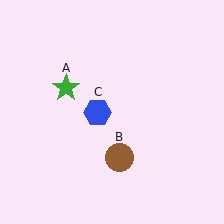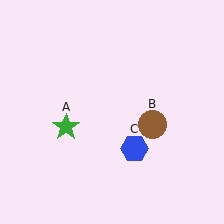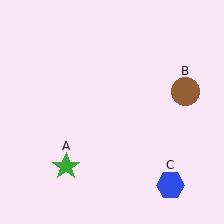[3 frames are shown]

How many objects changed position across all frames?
3 objects changed position: green star (object A), brown circle (object B), blue hexagon (object C).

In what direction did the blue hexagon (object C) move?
The blue hexagon (object C) moved down and to the right.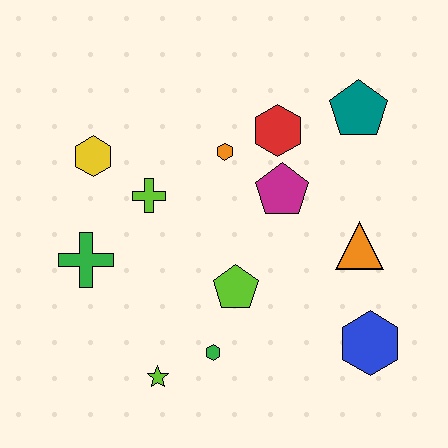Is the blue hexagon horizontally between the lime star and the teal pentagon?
No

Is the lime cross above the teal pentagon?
No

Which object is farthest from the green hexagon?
The teal pentagon is farthest from the green hexagon.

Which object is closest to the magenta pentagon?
The red hexagon is closest to the magenta pentagon.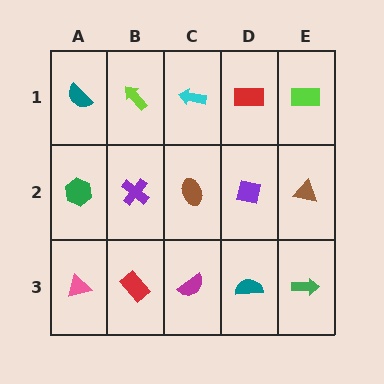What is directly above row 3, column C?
A brown ellipse.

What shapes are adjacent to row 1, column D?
A purple square (row 2, column D), a cyan arrow (row 1, column C), a lime rectangle (row 1, column E).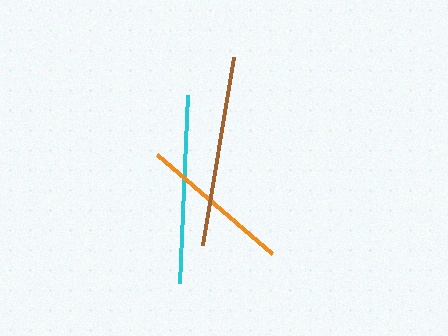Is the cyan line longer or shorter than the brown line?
The brown line is longer than the cyan line.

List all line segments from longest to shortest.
From longest to shortest: brown, cyan, orange.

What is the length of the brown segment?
The brown segment is approximately 191 pixels long.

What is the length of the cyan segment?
The cyan segment is approximately 188 pixels long.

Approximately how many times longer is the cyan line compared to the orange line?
The cyan line is approximately 1.2 times the length of the orange line.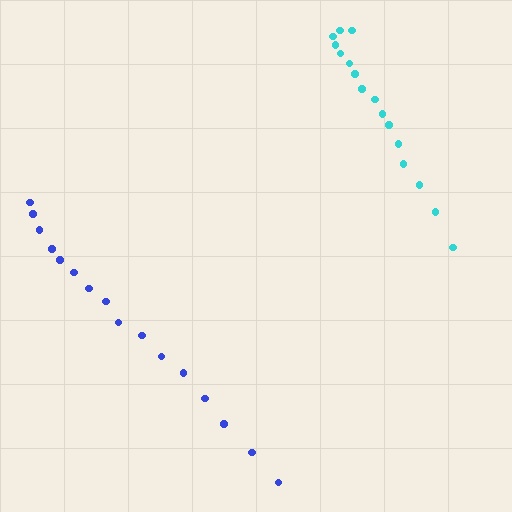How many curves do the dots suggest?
There are 2 distinct paths.